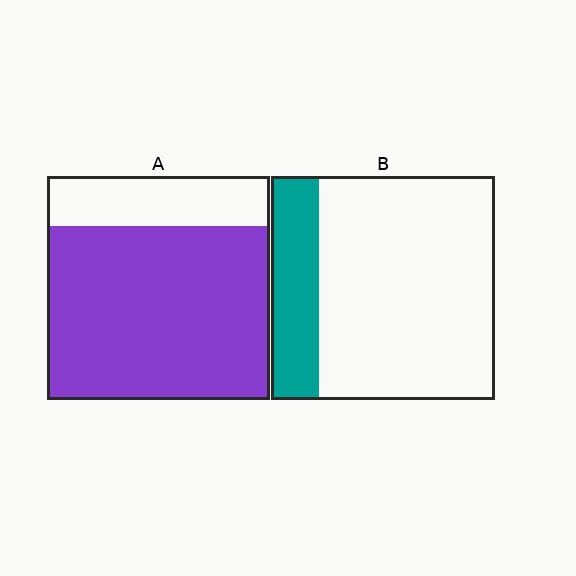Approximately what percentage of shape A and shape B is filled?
A is approximately 80% and B is approximately 20%.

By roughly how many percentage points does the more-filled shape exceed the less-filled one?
By roughly 55 percentage points (A over B).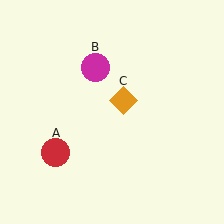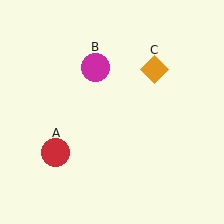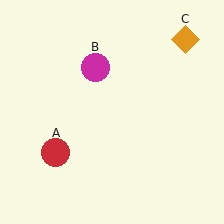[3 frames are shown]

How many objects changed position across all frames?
1 object changed position: orange diamond (object C).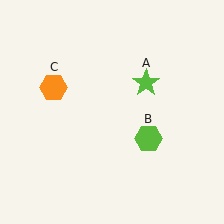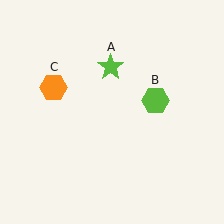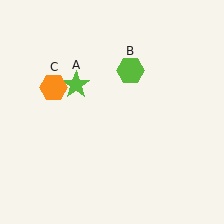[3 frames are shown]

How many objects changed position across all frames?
2 objects changed position: lime star (object A), lime hexagon (object B).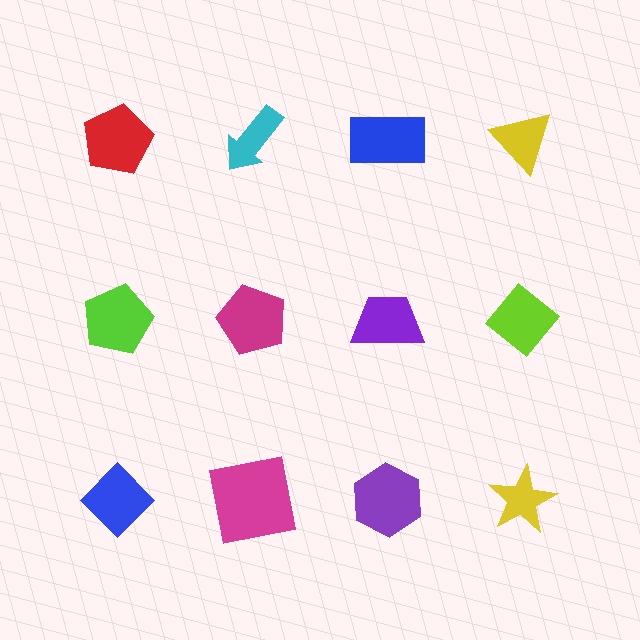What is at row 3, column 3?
A purple hexagon.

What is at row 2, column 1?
A lime pentagon.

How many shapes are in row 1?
4 shapes.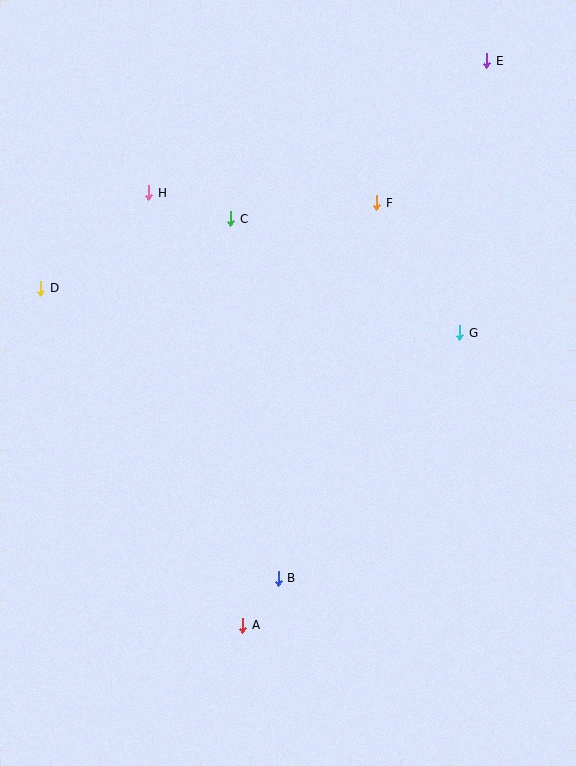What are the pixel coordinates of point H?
Point H is at (149, 193).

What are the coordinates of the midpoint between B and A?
The midpoint between B and A is at (260, 602).